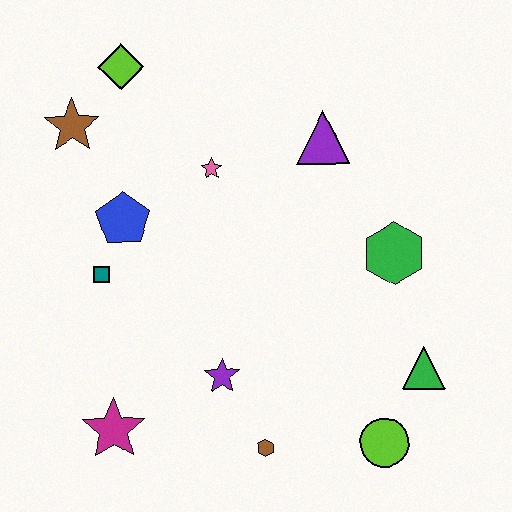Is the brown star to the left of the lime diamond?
Yes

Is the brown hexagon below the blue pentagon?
Yes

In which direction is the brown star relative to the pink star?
The brown star is to the left of the pink star.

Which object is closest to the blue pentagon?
The teal square is closest to the blue pentagon.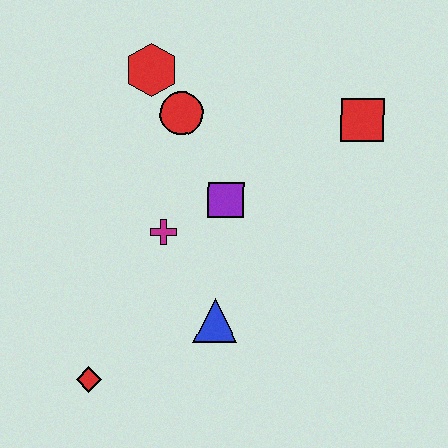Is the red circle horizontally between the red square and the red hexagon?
Yes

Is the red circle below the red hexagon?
Yes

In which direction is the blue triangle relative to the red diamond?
The blue triangle is to the right of the red diamond.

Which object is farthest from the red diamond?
The red square is farthest from the red diamond.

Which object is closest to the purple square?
The magenta cross is closest to the purple square.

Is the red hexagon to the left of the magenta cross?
Yes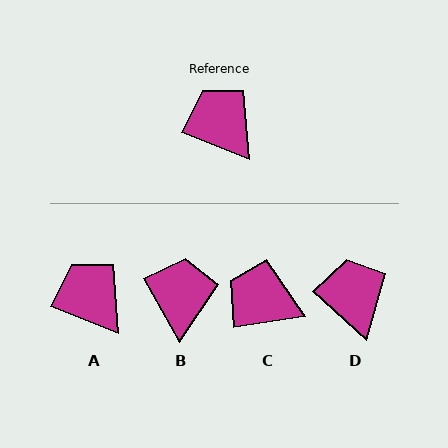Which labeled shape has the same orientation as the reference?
A.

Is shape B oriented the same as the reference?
No, it is off by about 38 degrees.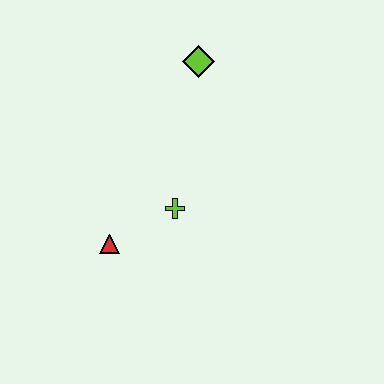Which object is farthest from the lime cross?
The lime diamond is farthest from the lime cross.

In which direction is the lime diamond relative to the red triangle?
The lime diamond is above the red triangle.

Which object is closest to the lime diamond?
The lime cross is closest to the lime diamond.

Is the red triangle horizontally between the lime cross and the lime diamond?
No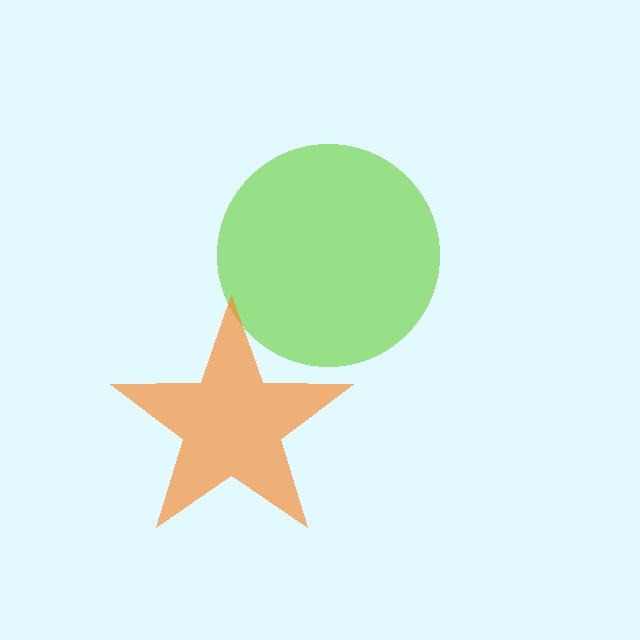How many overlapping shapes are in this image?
There are 2 overlapping shapes in the image.